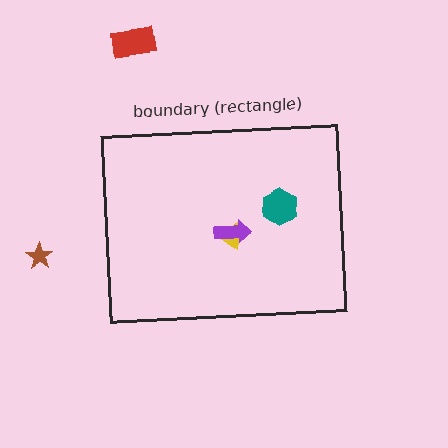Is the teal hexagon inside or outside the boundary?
Inside.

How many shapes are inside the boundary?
3 inside, 2 outside.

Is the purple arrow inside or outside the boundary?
Inside.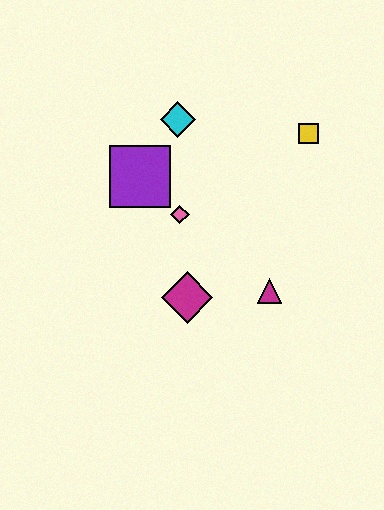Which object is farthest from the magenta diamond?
The yellow square is farthest from the magenta diamond.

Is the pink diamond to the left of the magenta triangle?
Yes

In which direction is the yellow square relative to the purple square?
The yellow square is to the right of the purple square.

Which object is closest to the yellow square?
The cyan diamond is closest to the yellow square.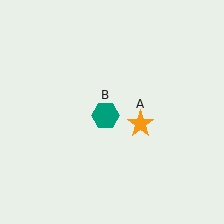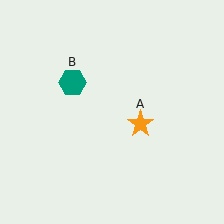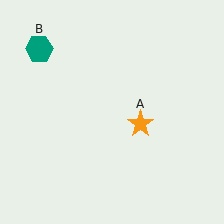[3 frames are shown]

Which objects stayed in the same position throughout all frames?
Orange star (object A) remained stationary.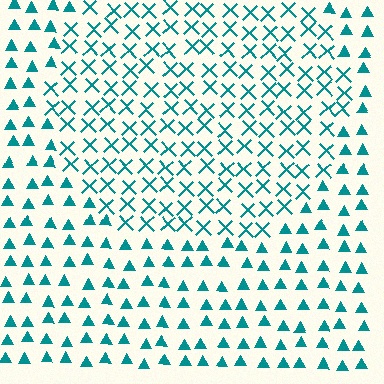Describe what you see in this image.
The image is filled with small teal elements arranged in a uniform grid. A circle-shaped region contains X marks, while the surrounding area contains triangles. The boundary is defined purely by the change in element shape.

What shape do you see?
I see a circle.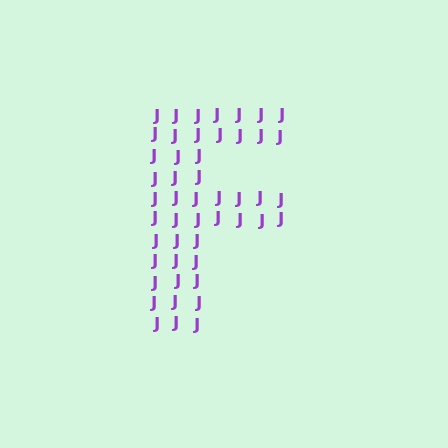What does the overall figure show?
The overall figure shows the letter F.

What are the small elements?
The small elements are letter J's.